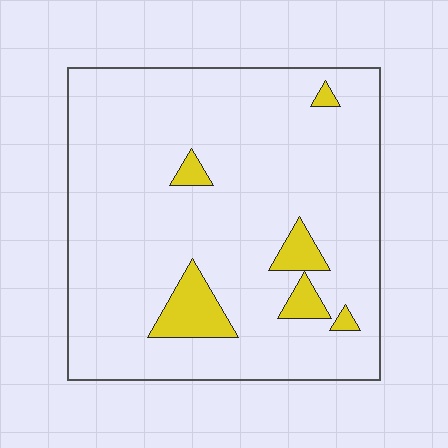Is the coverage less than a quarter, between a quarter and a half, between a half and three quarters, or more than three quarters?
Less than a quarter.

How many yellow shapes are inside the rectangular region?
6.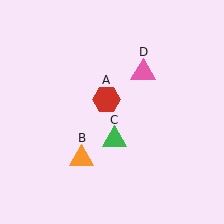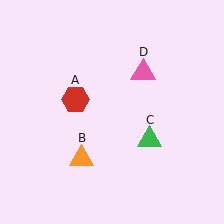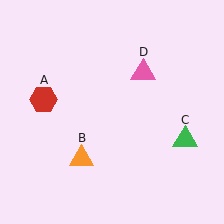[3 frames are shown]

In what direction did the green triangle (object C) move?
The green triangle (object C) moved right.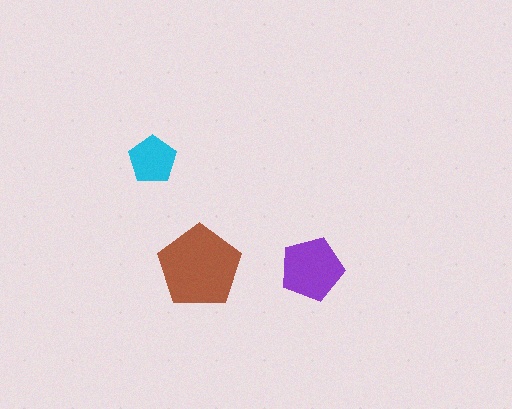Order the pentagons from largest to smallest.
the brown one, the purple one, the cyan one.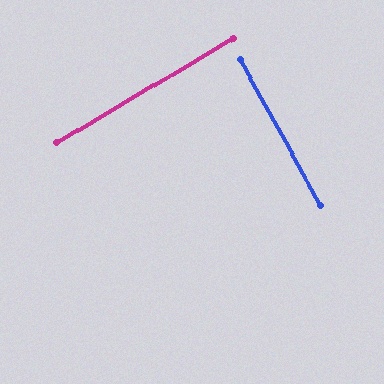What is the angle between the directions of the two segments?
Approximately 88 degrees.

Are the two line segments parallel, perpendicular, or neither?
Perpendicular — they meet at approximately 88°.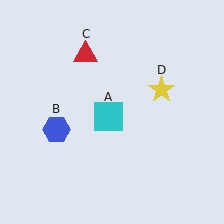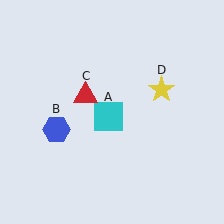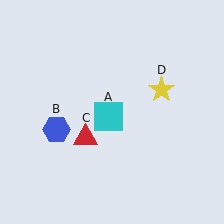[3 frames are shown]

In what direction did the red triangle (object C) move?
The red triangle (object C) moved down.